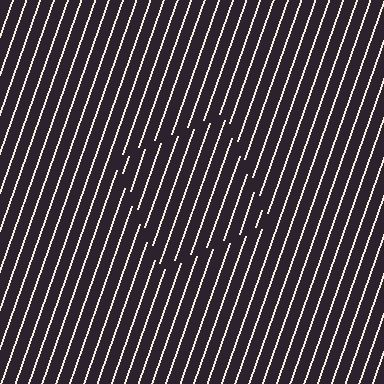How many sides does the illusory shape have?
4 sides — the line-ends trace a square.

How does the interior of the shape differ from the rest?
The interior of the shape contains the same grating, shifted by half a period — the contour is defined by the phase discontinuity where line-ends from the inner and outer gratings abut.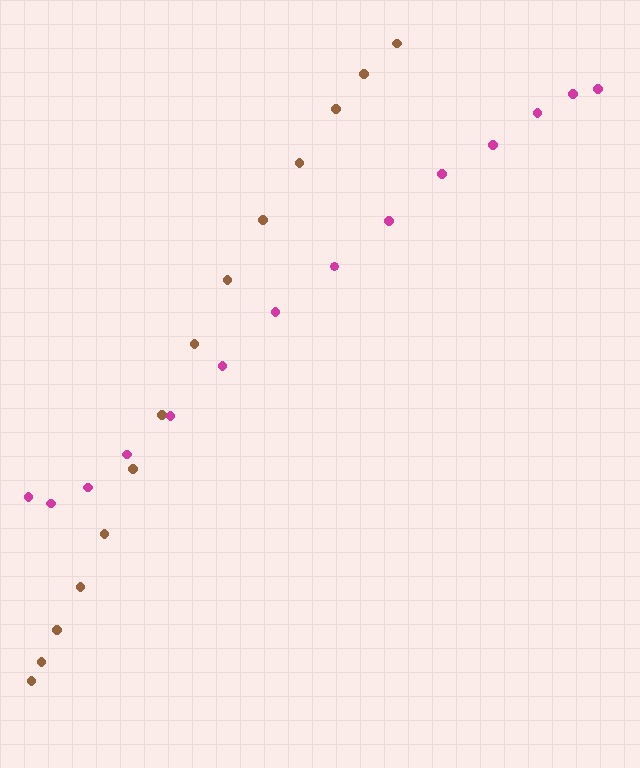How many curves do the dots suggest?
There are 2 distinct paths.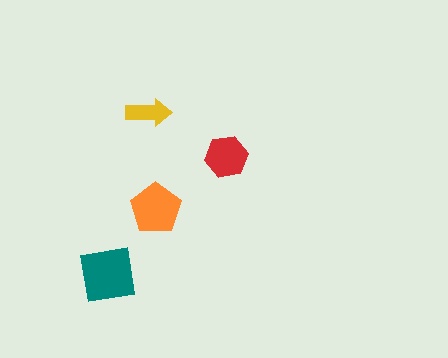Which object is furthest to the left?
The teal square is leftmost.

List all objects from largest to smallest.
The teal square, the orange pentagon, the red hexagon, the yellow arrow.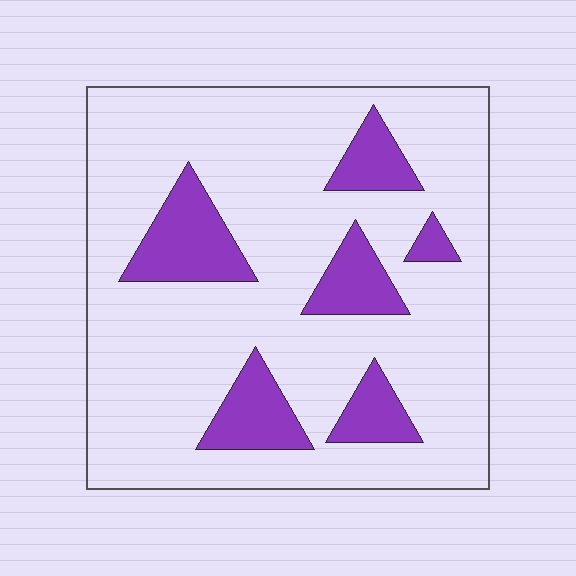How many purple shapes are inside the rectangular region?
6.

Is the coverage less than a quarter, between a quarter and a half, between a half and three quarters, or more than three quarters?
Less than a quarter.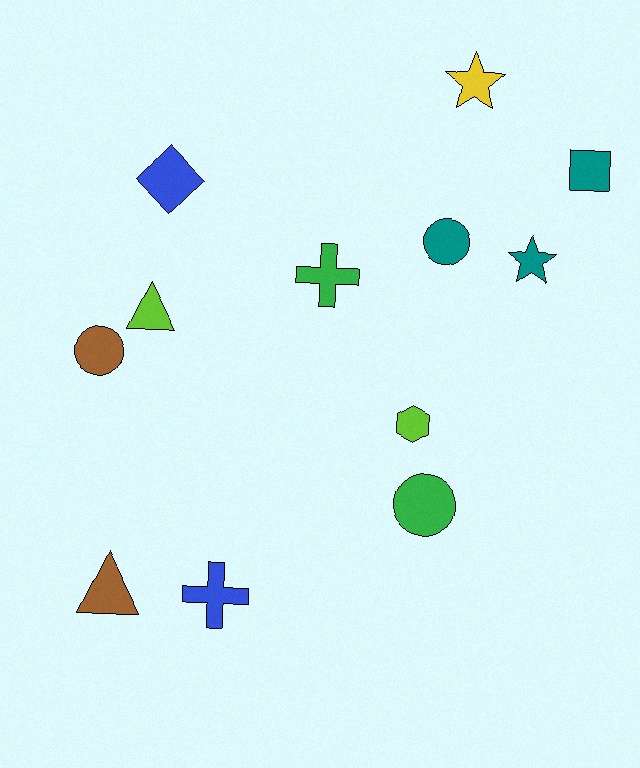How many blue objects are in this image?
There are 2 blue objects.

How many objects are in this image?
There are 12 objects.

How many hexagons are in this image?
There is 1 hexagon.